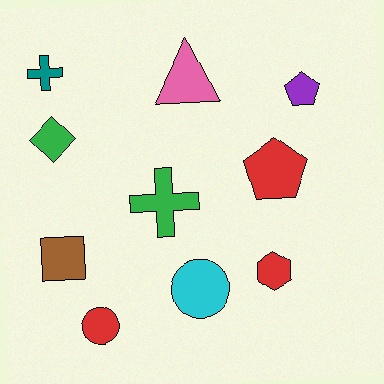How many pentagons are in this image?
There are 2 pentagons.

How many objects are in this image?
There are 10 objects.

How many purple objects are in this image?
There is 1 purple object.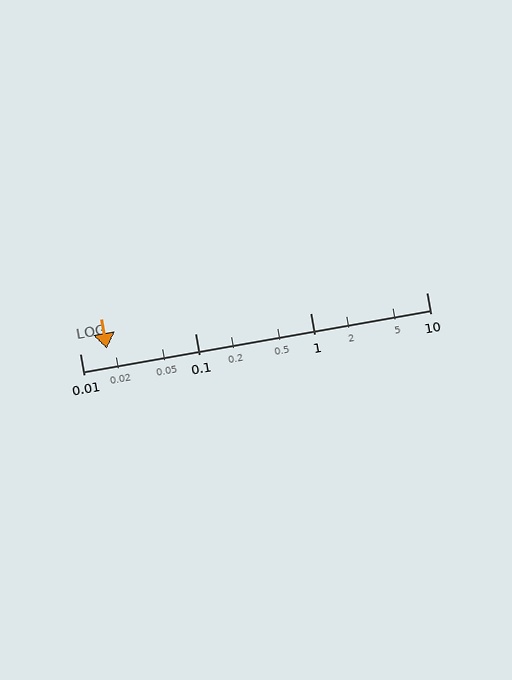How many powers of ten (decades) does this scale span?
The scale spans 3 decades, from 0.01 to 10.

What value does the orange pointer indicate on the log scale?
The pointer indicates approximately 0.017.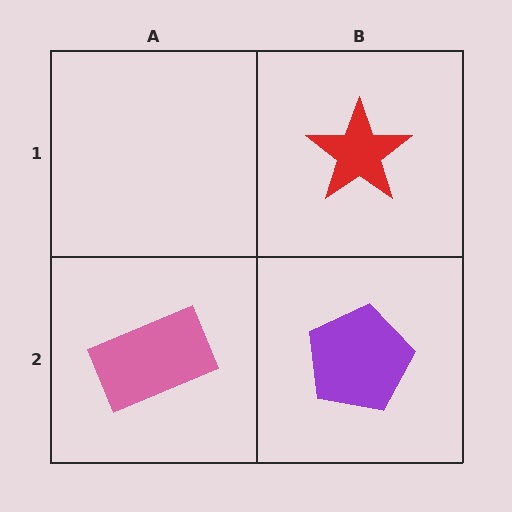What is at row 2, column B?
A purple pentagon.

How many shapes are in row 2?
2 shapes.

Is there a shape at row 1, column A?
No, that cell is empty.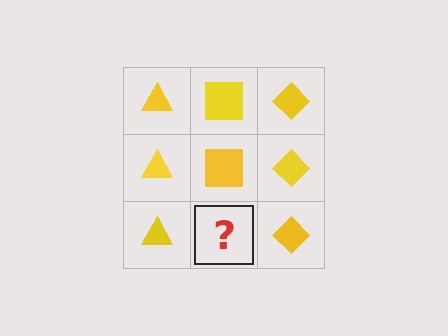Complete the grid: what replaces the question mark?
The question mark should be replaced with a yellow square.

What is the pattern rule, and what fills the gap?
The rule is that each column has a consistent shape. The gap should be filled with a yellow square.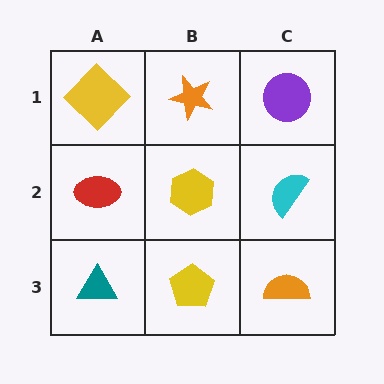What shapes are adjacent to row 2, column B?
An orange star (row 1, column B), a yellow pentagon (row 3, column B), a red ellipse (row 2, column A), a cyan semicircle (row 2, column C).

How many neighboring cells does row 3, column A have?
2.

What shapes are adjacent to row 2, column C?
A purple circle (row 1, column C), an orange semicircle (row 3, column C), a yellow hexagon (row 2, column B).